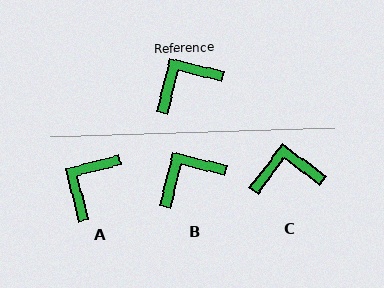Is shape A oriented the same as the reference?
No, it is off by about 29 degrees.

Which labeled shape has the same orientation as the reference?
B.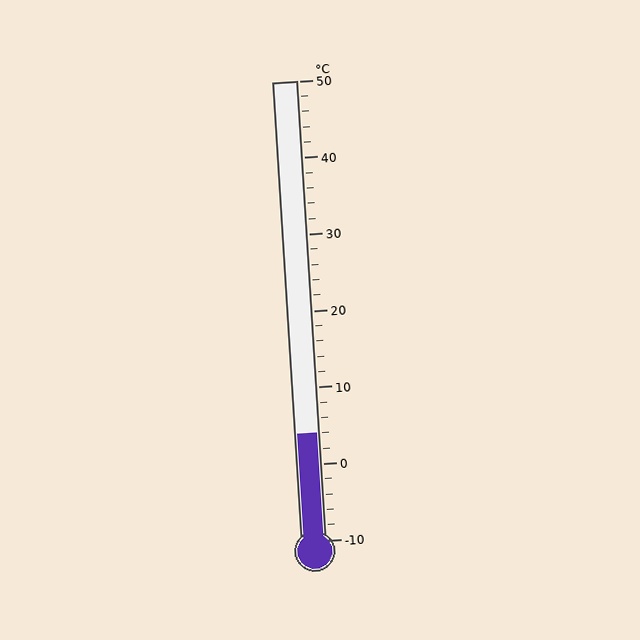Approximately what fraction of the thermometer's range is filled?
The thermometer is filled to approximately 25% of its range.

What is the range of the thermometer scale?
The thermometer scale ranges from -10°C to 50°C.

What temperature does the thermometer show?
The thermometer shows approximately 4°C.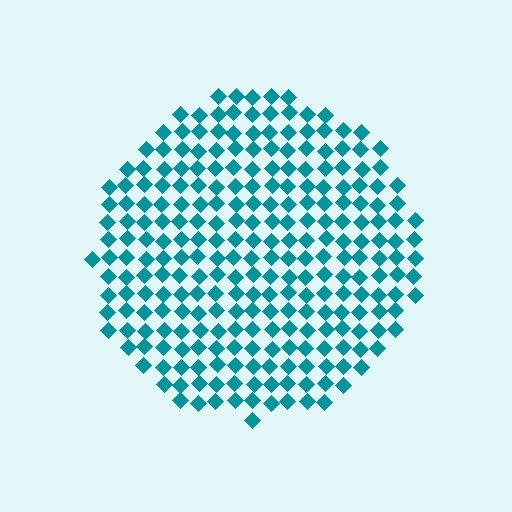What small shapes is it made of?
It is made of small diamonds.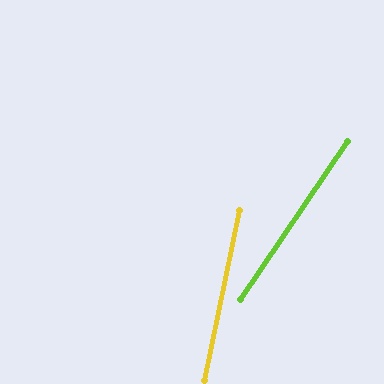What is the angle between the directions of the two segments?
Approximately 23 degrees.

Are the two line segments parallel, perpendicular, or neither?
Neither parallel nor perpendicular — they differ by about 23°.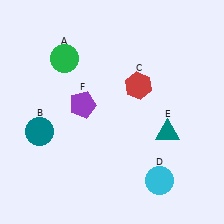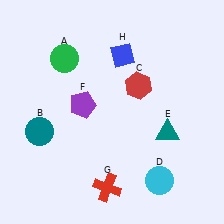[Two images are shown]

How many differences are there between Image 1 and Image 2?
There are 2 differences between the two images.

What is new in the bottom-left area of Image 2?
A red cross (G) was added in the bottom-left area of Image 2.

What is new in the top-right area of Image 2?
A blue diamond (H) was added in the top-right area of Image 2.